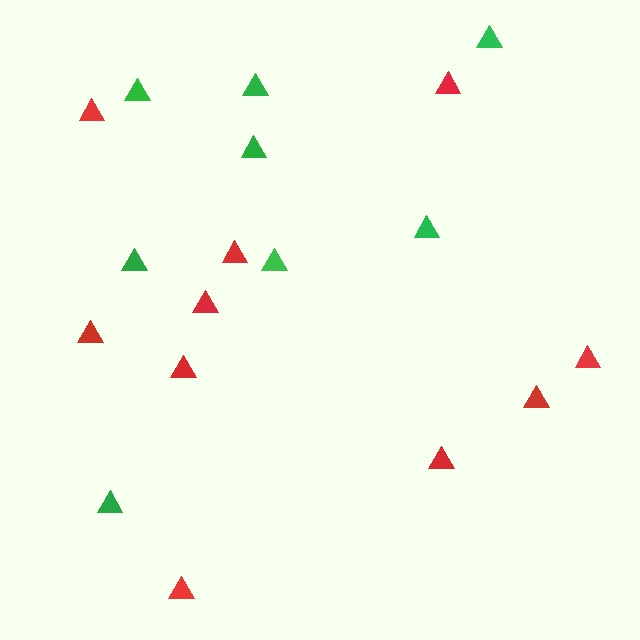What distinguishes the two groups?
There are 2 groups: one group of green triangles (8) and one group of red triangles (10).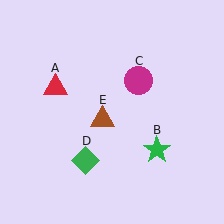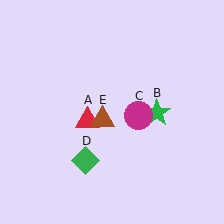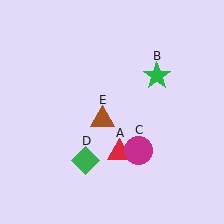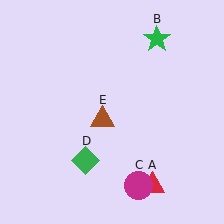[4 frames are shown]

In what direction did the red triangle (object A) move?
The red triangle (object A) moved down and to the right.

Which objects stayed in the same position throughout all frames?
Green diamond (object D) and brown triangle (object E) remained stationary.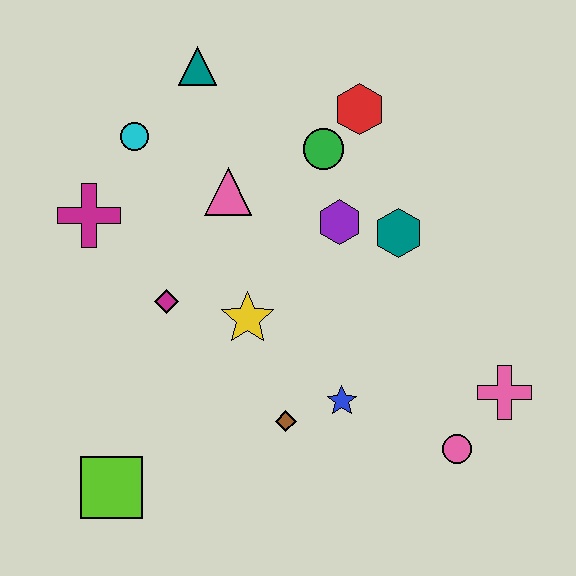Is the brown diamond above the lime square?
Yes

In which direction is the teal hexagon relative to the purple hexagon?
The teal hexagon is to the right of the purple hexagon.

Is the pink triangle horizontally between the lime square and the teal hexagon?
Yes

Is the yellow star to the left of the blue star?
Yes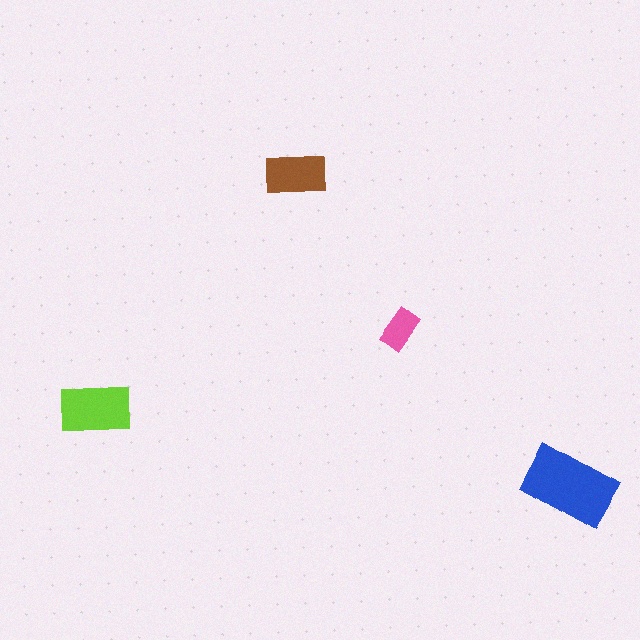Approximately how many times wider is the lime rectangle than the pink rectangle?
About 1.5 times wider.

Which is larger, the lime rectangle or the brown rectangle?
The lime one.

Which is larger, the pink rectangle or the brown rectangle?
The brown one.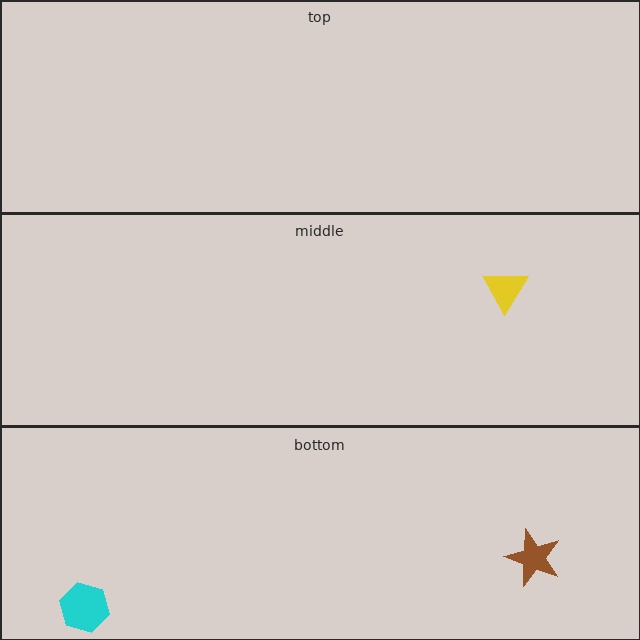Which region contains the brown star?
The bottom region.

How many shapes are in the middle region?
1.